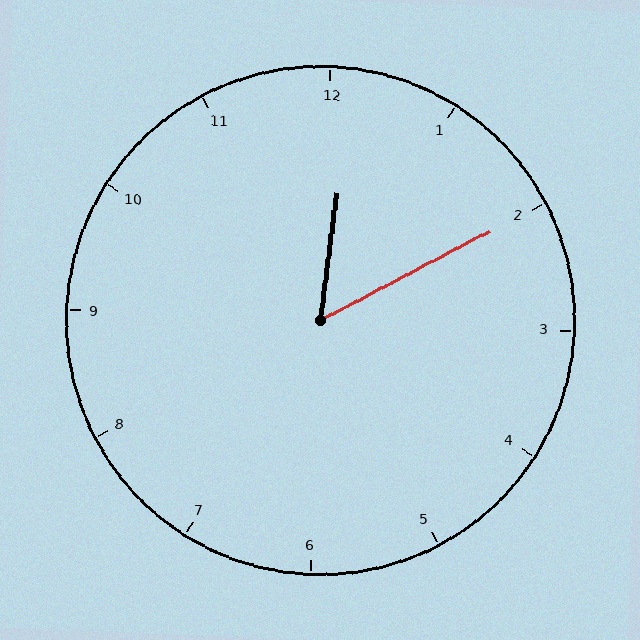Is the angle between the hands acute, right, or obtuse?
It is acute.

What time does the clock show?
12:10.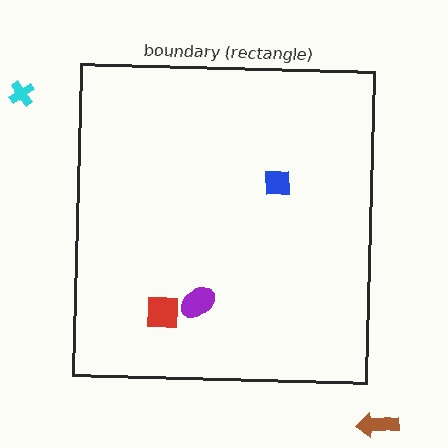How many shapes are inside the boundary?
3 inside, 2 outside.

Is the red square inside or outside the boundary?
Inside.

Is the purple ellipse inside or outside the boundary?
Inside.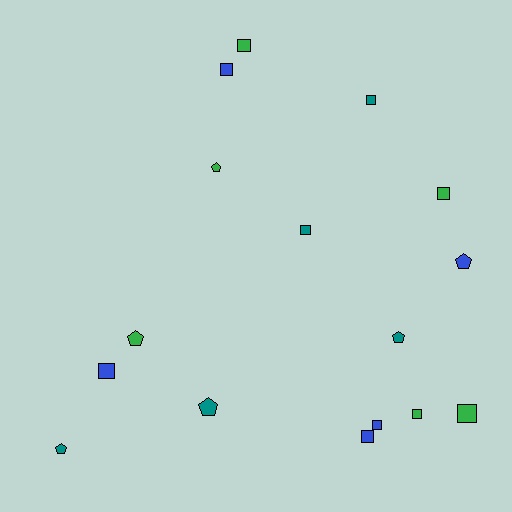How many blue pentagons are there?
There is 1 blue pentagon.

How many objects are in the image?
There are 16 objects.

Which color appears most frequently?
Green, with 6 objects.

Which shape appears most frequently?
Square, with 10 objects.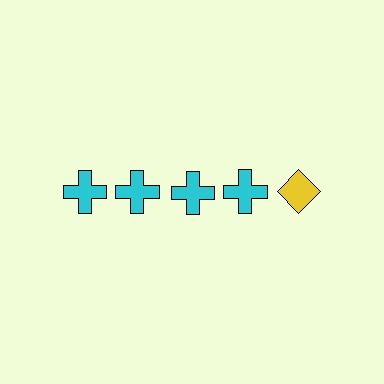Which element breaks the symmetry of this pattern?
The yellow diamond in the top row, rightmost column breaks the symmetry. All other shapes are cyan crosses.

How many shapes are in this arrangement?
There are 5 shapes arranged in a grid pattern.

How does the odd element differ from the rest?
It differs in both color (yellow instead of cyan) and shape (diamond instead of cross).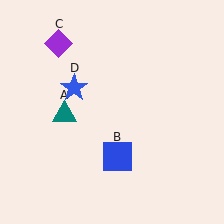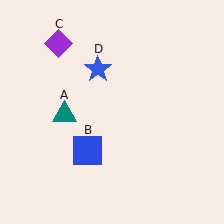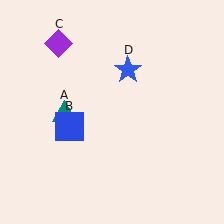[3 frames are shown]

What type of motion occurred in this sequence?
The blue square (object B), blue star (object D) rotated clockwise around the center of the scene.